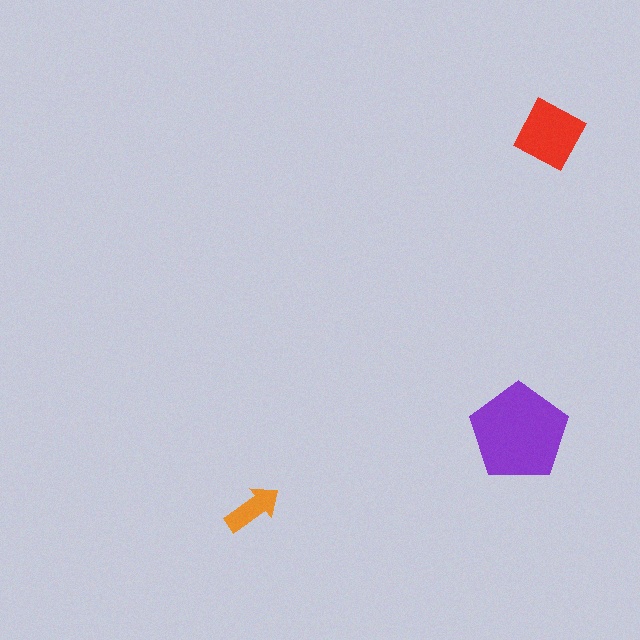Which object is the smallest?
The orange arrow.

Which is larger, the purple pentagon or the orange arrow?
The purple pentagon.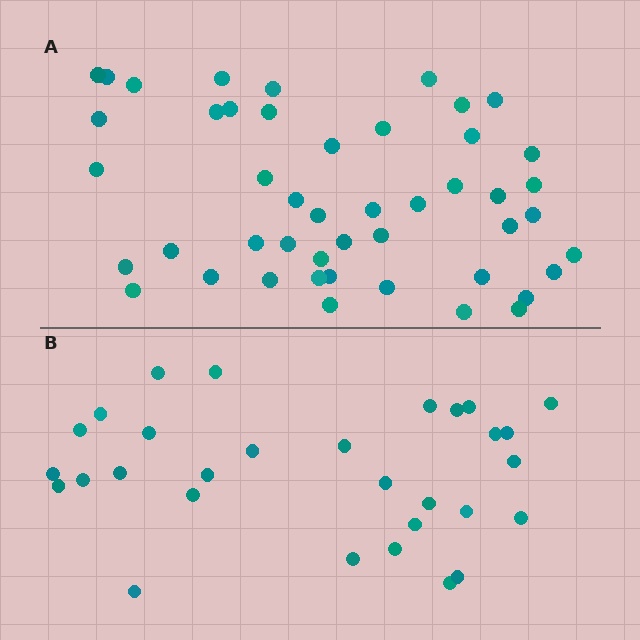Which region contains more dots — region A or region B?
Region A (the top region) has more dots.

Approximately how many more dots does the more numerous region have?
Region A has approximately 15 more dots than region B.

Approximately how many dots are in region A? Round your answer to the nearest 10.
About 50 dots. (The exact count is 47, which rounds to 50.)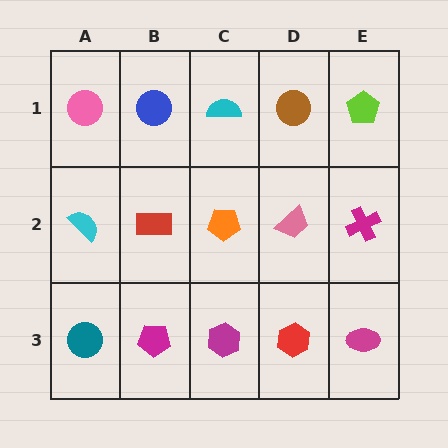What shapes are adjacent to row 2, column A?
A pink circle (row 1, column A), a teal circle (row 3, column A), a red rectangle (row 2, column B).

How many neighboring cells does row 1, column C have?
3.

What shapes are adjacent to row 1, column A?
A cyan semicircle (row 2, column A), a blue circle (row 1, column B).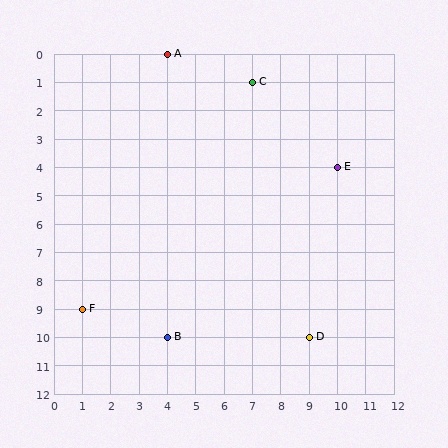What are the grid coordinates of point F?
Point F is at grid coordinates (1, 9).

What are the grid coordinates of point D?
Point D is at grid coordinates (9, 10).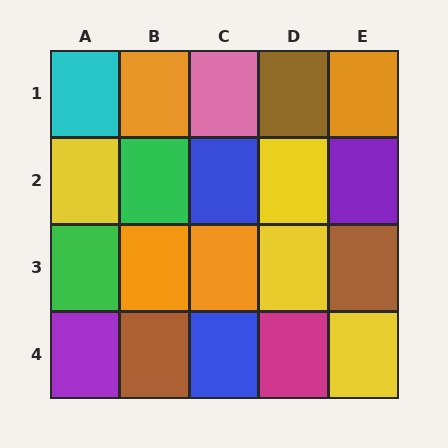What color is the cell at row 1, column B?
Orange.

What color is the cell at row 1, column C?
Pink.